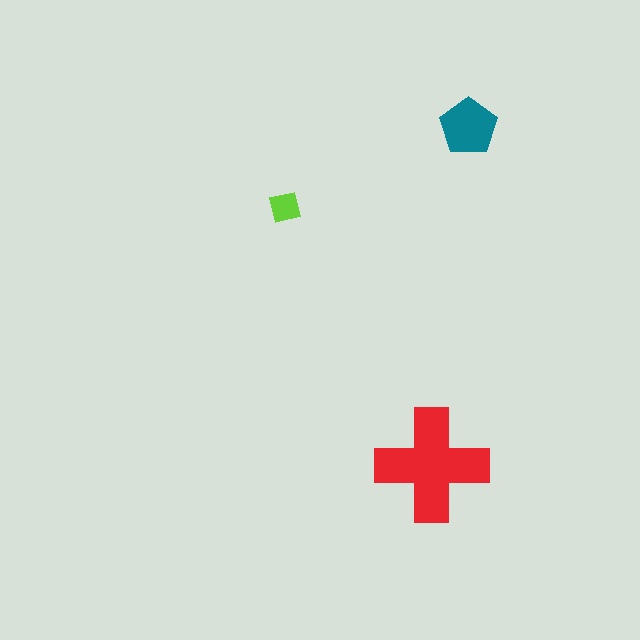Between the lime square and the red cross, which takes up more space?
The red cross.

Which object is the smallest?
The lime square.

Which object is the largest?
The red cross.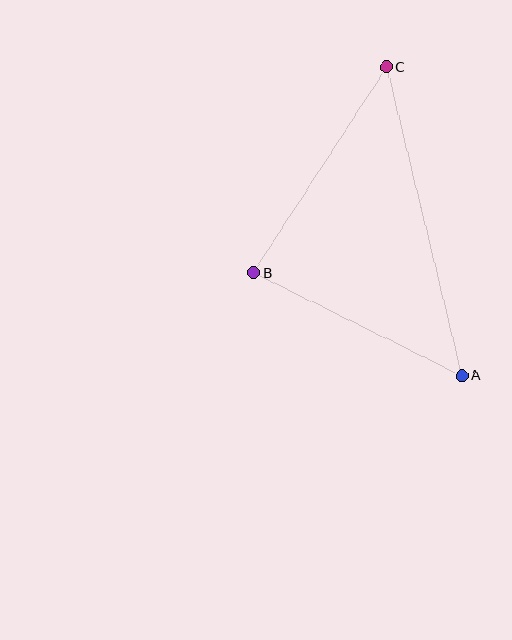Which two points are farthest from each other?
Points A and C are farthest from each other.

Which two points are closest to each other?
Points A and B are closest to each other.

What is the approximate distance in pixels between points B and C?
The distance between B and C is approximately 245 pixels.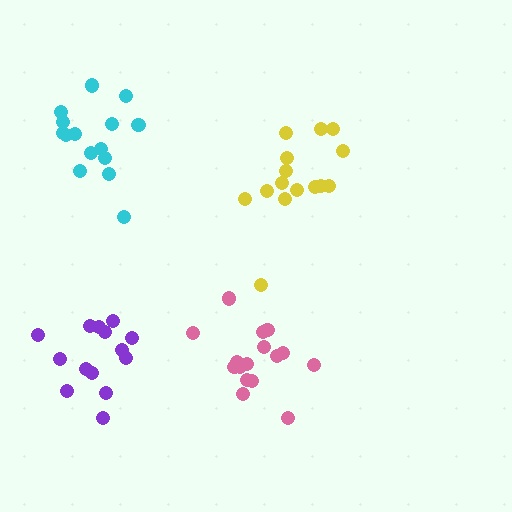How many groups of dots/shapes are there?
There are 4 groups.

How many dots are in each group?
Group 1: 14 dots, Group 2: 15 dots, Group 3: 15 dots, Group 4: 16 dots (60 total).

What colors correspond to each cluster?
The clusters are colored: purple, cyan, yellow, pink.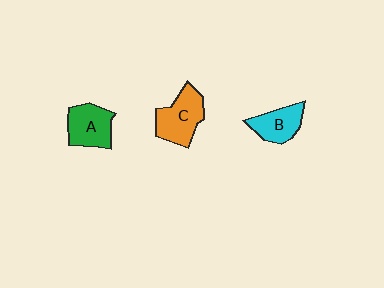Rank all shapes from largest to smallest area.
From largest to smallest: C (orange), A (green), B (cyan).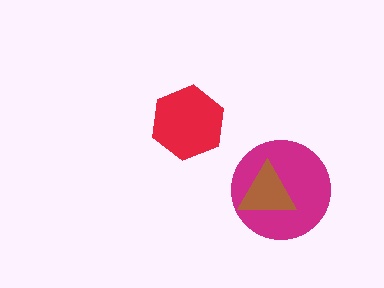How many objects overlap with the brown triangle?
1 object overlaps with the brown triangle.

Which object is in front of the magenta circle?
The brown triangle is in front of the magenta circle.